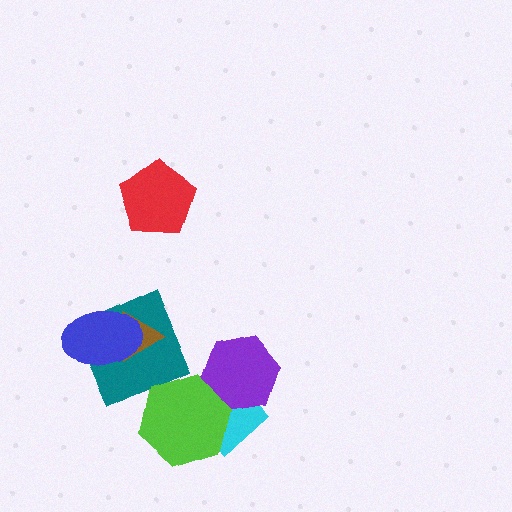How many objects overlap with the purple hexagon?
2 objects overlap with the purple hexagon.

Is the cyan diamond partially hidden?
Yes, it is partially covered by another shape.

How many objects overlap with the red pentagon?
0 objects overlap with the red pentagon.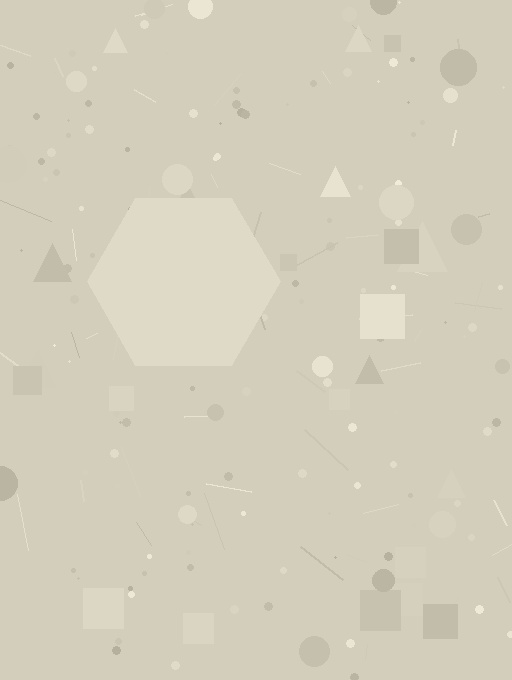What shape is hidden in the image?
A hexagon is hidden in the image.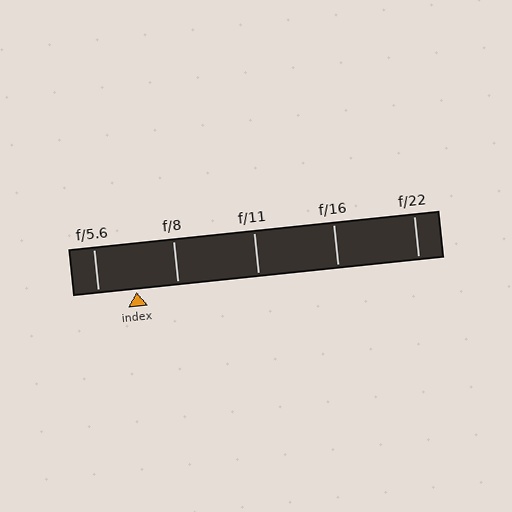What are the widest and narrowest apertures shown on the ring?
The widest aperture shown is f/5.6 and the narrowest is f/22.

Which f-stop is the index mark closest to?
The index mark is closest to f/5.6.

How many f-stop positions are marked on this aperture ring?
There are 5 f-stop positions marked.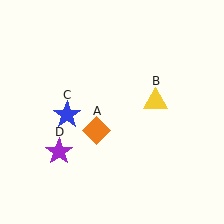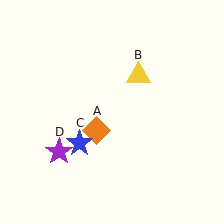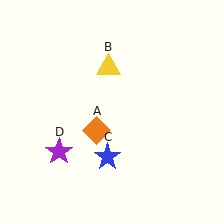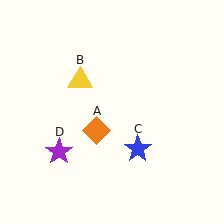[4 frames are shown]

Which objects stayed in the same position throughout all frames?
Orange diamond (object A) and purple star (object D) remained stationary.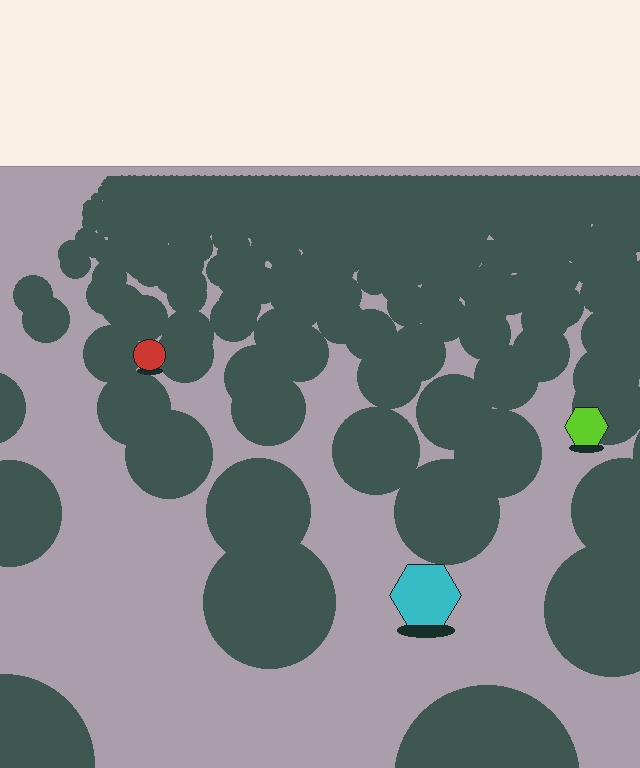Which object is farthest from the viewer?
The red circle is farthest from the viewer. It appears smaller and the ground texture around it is denser.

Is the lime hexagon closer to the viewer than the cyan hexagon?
No. The cyan hexagon is closer — you can tell from the texture gradient: the ground texture is coarser near it.